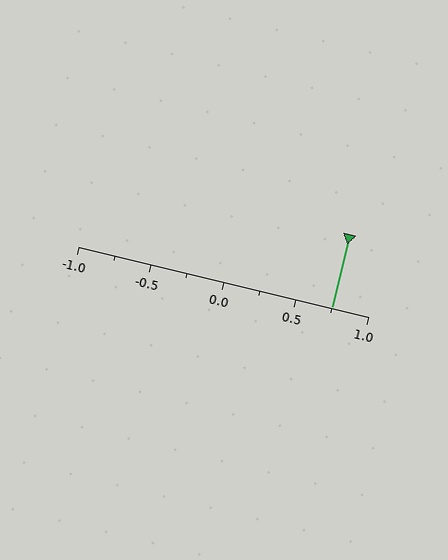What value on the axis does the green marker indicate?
The marker indicates approximately 0.75.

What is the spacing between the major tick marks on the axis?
The major ticks are spaced 0.5 apart.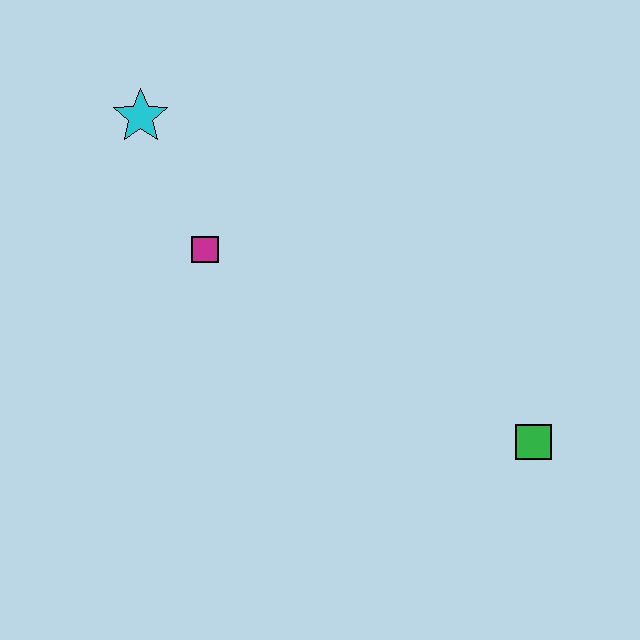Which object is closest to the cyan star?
The magenta square is closest to the cyan star.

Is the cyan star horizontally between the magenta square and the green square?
No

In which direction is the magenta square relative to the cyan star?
The magenta square is below the cyan star.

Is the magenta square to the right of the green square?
No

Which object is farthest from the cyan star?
The green square is farthest from the cyan star.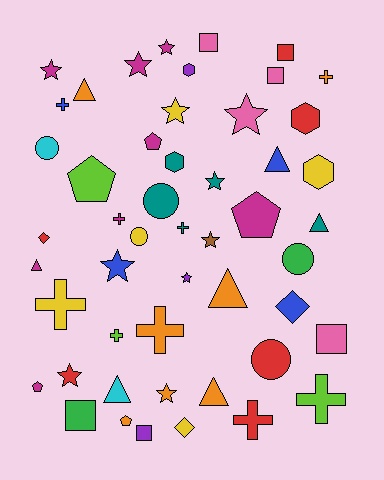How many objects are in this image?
There are 50 objects.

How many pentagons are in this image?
There are 5 pentagons.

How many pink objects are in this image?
There are 4 pink objects.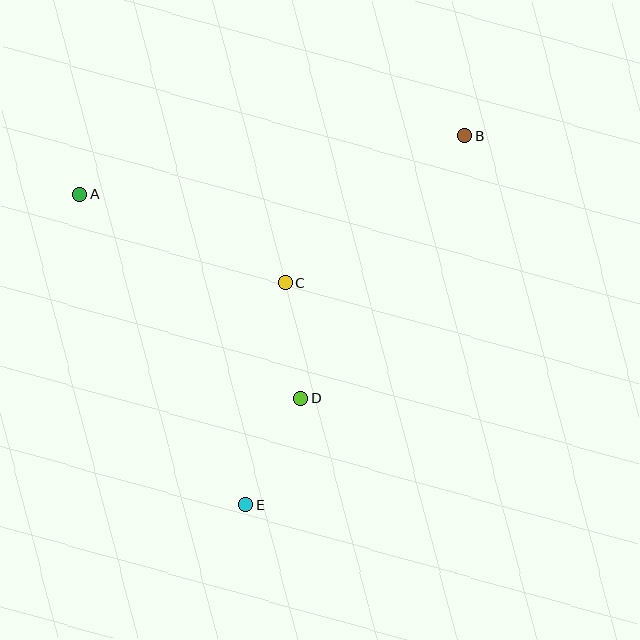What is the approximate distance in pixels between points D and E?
The distance between D and E is approximately 121 pixels.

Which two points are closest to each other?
Points C and D are closest to each other.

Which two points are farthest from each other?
Points B and E are farthest from each other.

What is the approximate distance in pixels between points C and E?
The distance between C and E is approximately 226 pixels.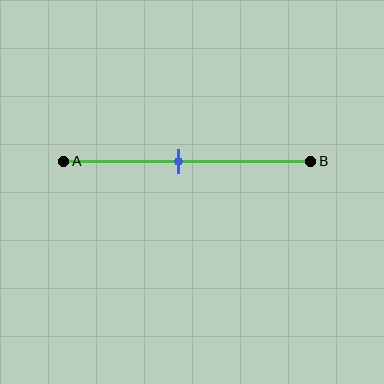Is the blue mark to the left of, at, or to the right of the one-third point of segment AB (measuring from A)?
The blue mark is to the right of the one-third point of segment AB.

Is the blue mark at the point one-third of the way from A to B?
No, the mark is at about 45% from A, not at the 33% one-third point.